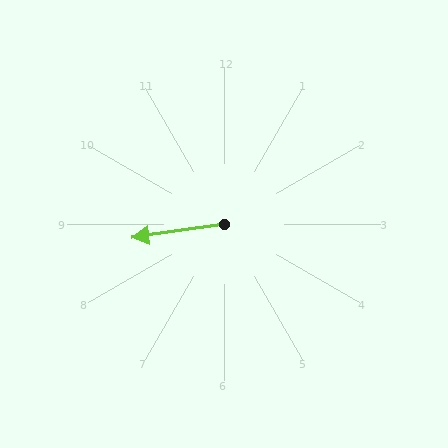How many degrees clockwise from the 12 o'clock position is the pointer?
Approximately 262 degrees.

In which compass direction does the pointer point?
West.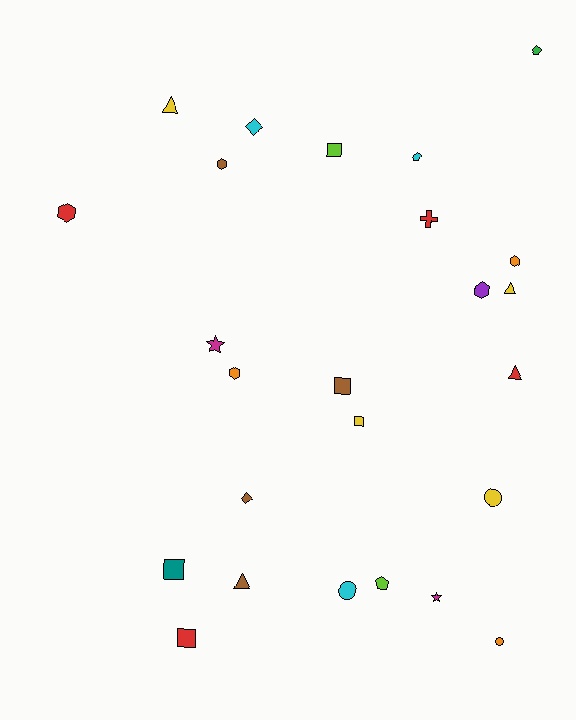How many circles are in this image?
There are 3 circles.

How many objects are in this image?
There are 25 objects.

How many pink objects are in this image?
There are no pink objects.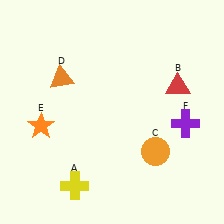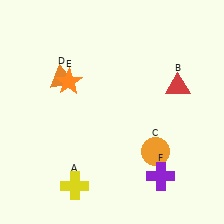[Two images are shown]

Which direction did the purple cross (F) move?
The purple cross (F) moved down.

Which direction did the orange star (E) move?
The orange star (E) moved up.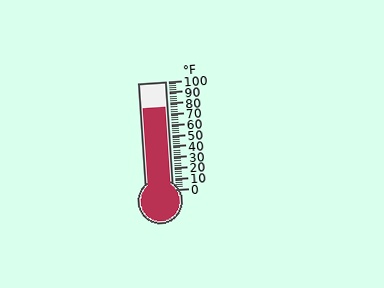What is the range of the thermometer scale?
The thermometer scale ranges from 0°F to 100°F.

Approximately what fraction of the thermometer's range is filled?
The thermometer is filled to approximately 75% of its range.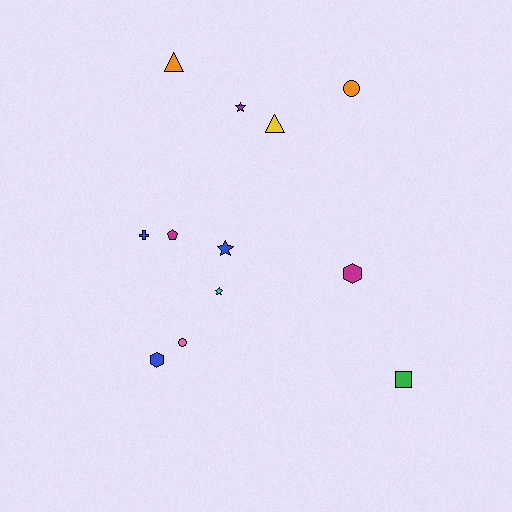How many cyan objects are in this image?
There is 1 cyan object.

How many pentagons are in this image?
There is 1 pentagon.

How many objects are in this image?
There are 12 objects.